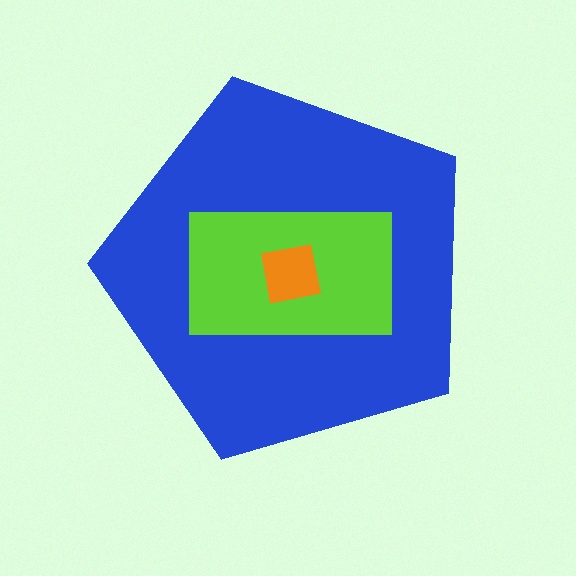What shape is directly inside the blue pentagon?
The lime rectangle.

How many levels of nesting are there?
3.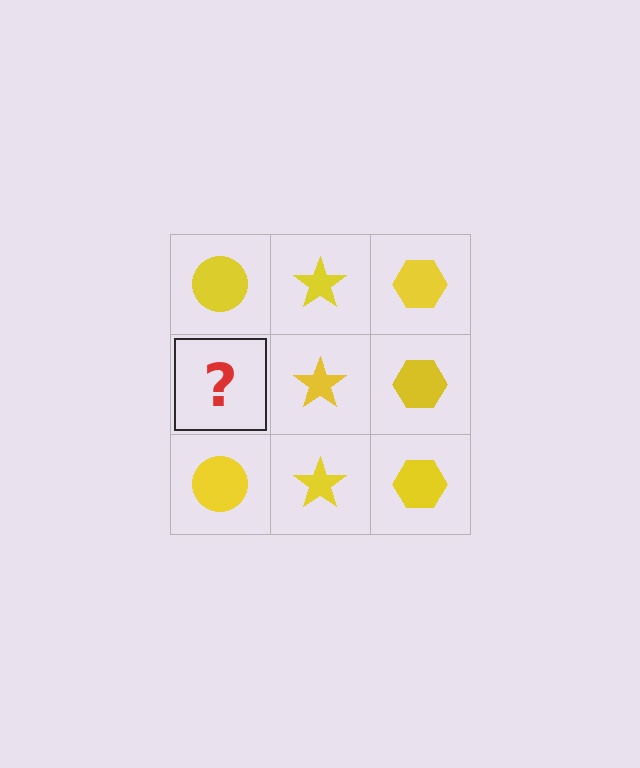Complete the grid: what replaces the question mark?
The question mark should be replaced with a yellow circle.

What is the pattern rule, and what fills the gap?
The rule is that each column has a consistent shape. The gap should be filled with a yellow circle.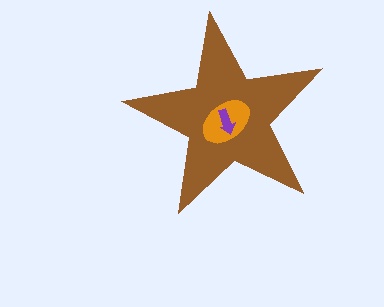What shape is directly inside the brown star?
The orange ellipse.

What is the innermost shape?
The purple arrow.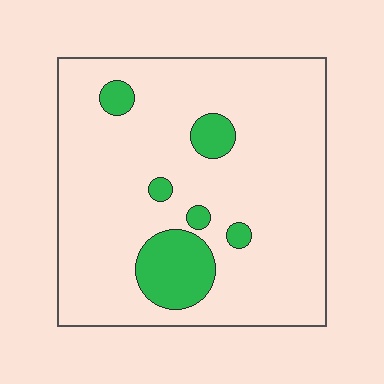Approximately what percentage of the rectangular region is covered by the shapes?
Approximately 15%.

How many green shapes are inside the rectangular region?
6.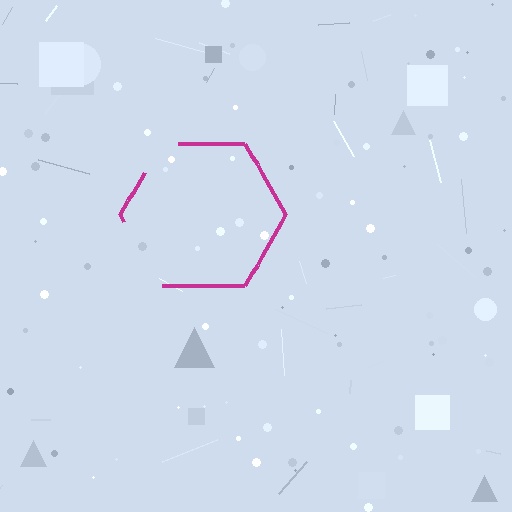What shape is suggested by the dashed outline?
The dashed outline suggests a hexagon.